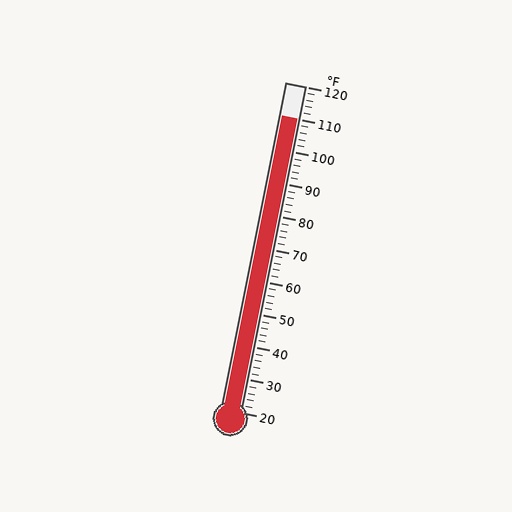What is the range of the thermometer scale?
The thermometer scale ranges from 20°F to 120°F.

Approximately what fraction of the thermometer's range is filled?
The thermometer is filled to approximately 90% of its range.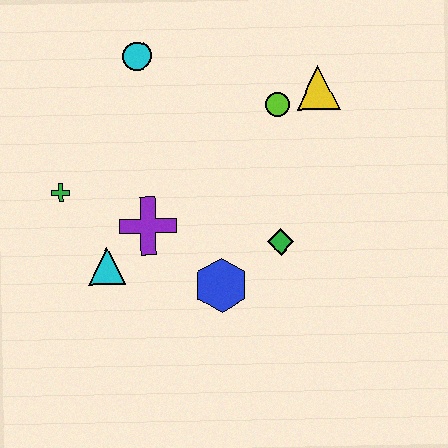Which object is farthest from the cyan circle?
The blue hexagon is farthest from the cyan circle.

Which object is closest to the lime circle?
The yellow triangle is closest to the lime circle.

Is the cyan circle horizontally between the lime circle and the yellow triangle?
No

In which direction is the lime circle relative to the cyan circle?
The lime circle is to the right of the cyan circle.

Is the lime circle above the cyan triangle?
Yes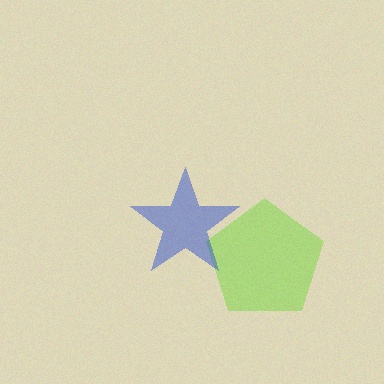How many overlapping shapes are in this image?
There are 2 overlapping shapes in the image.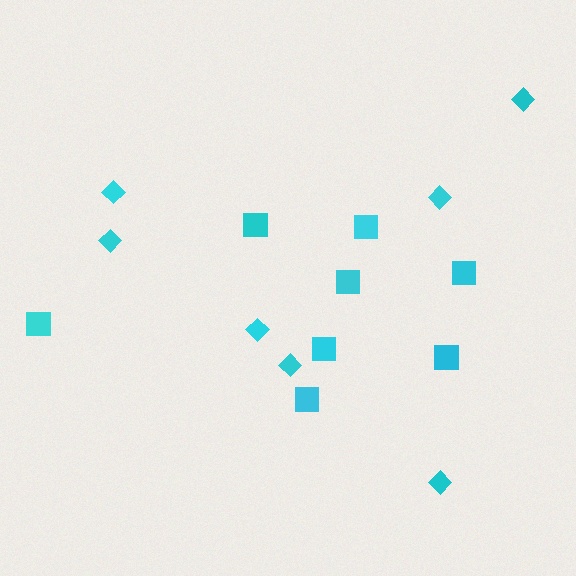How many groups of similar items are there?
There are 2 groups: one group of squares (8) and one group of diamonds (7).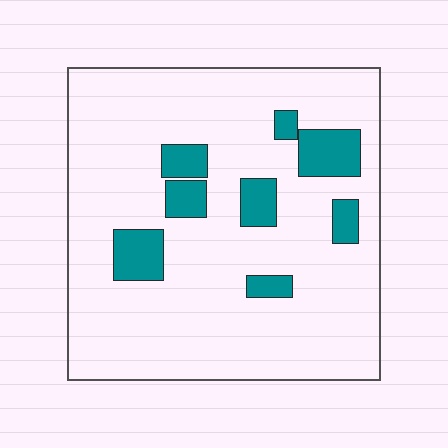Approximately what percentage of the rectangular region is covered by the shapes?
Approximately 15%.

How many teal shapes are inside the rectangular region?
8.